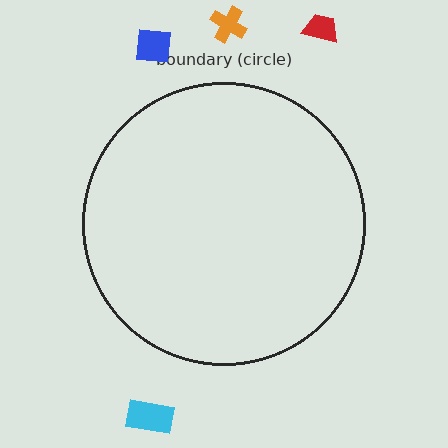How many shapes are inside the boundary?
0 inside, 4 outside.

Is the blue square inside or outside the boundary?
Outside.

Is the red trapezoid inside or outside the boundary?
Outside.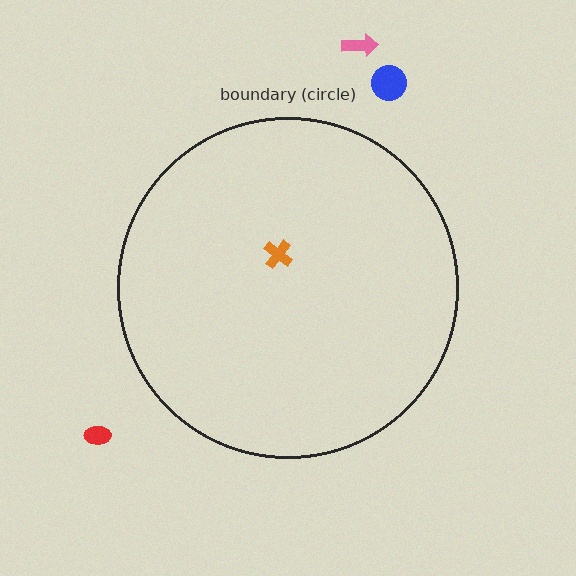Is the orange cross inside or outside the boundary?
Inside.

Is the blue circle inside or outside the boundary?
Outside.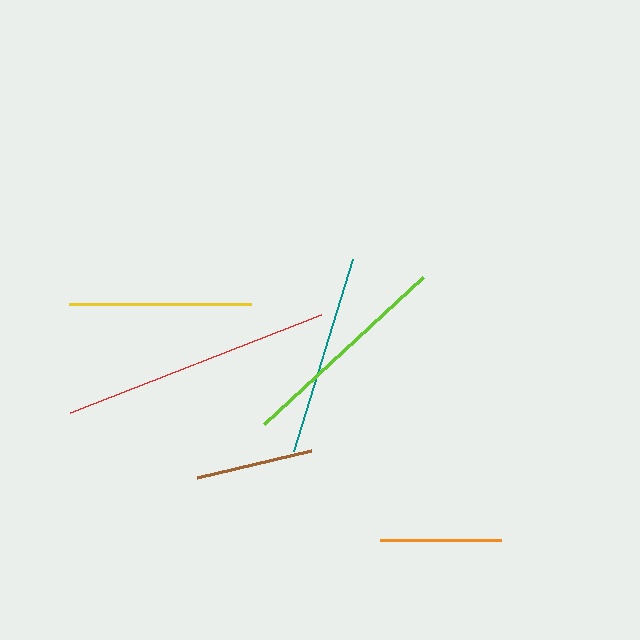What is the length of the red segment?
The red segment is approximately 269 pixels long.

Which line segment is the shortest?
The brown line is the shortest at approximately 117 pixels.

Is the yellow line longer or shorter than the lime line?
The lime line is longer than the yellow line.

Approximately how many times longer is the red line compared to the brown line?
The red line is approximately 2.3 times the length of the brown line.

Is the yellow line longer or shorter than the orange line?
The yellow line is longer than the orange line.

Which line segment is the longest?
The red line is the longest at approximately 269 pixels.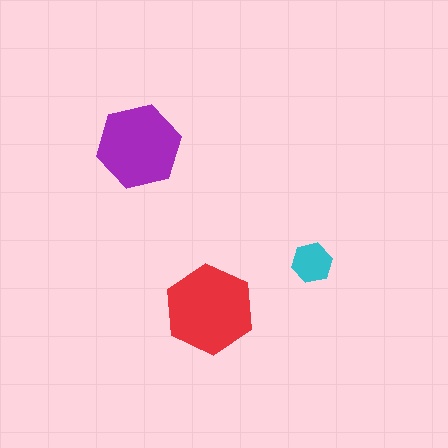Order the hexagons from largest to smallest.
the red one, the purple one, the cyan one.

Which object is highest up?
The purple hexagon is topmost.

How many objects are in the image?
There are 3 objects in the image.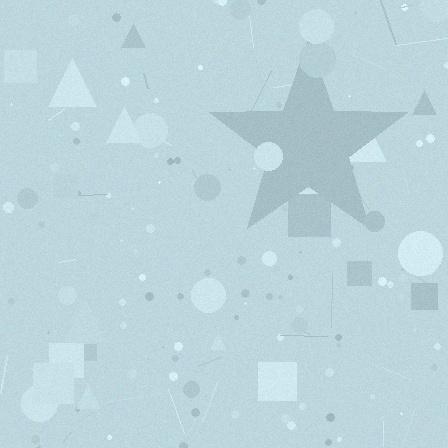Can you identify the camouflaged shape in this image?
The camouflaged shape is a star.